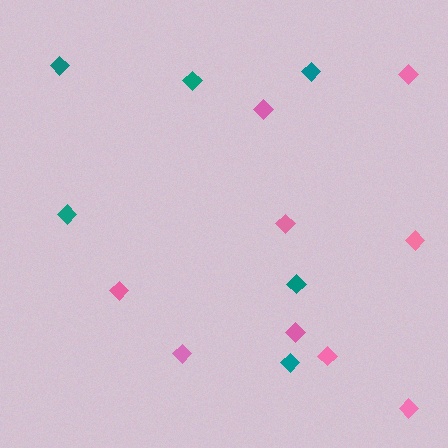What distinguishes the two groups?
There are 2 groups: one group of pink diamonds (9) and one group of teal diamonds (6).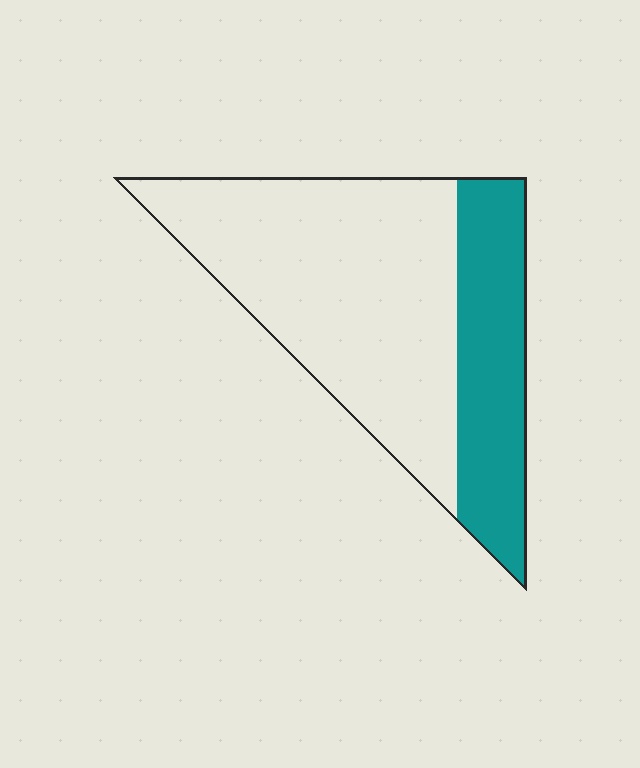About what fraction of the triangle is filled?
About one third (1/3).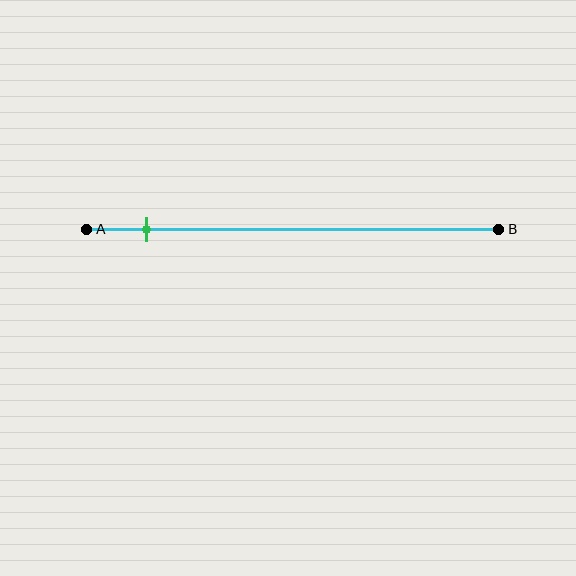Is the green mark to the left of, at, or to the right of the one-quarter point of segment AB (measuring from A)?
The green mark is to the left of the one-quarter point of segment AB.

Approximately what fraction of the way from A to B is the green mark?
The green mark is approximately 15% of the way from A to B.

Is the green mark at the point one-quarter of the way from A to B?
No, the mark is at about 15% from A, not at the 25% one-quarter point.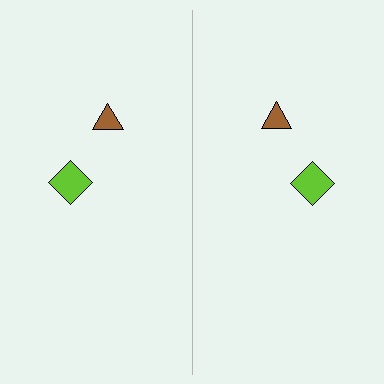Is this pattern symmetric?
Yes, this pattern has bilateral (reflection) symmetry.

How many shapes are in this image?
There are 4 shapes in this image.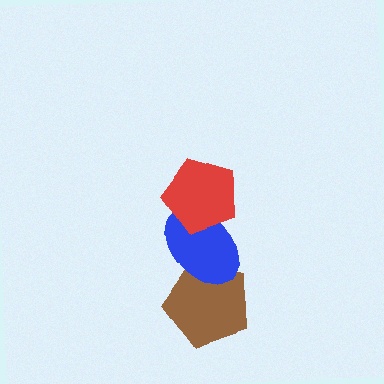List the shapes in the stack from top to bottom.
From top to bottom: the red pentagon, the blue ellipse, the brown pentagon.